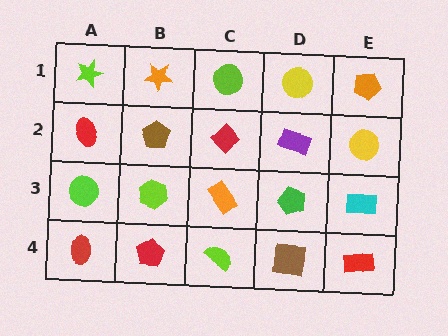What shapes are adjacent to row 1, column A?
A red ellipse (row 2, column A), an orange star (row 1, column B).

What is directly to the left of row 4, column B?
A red ellipse.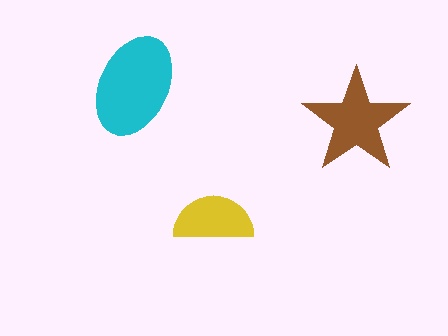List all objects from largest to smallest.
The cyan ellipse, the brown star, the yellow semicircle.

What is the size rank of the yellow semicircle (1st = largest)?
3rd.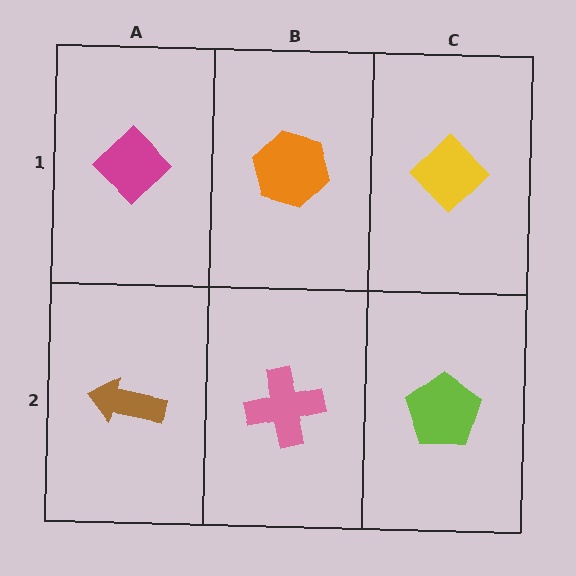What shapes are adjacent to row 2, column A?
A magenta diamond (row 1, column A), a pink cross (row 2, column B).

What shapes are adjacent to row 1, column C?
A lime pentagon (row 2, column C), an orange hexagon (row 1, column B).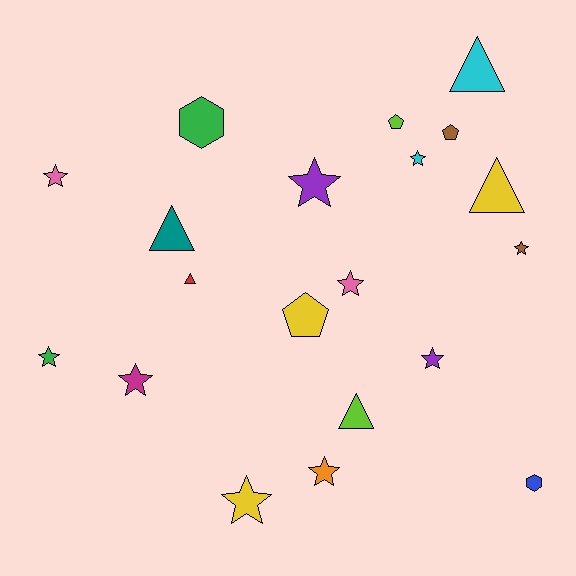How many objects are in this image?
There are 20 objects.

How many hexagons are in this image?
There are 2 hexagons.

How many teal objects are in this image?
There is 1 teal object.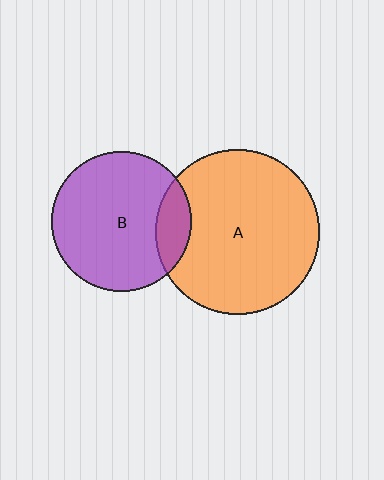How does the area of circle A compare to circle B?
Approximately 1.4 times.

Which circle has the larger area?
Circle A (orange).